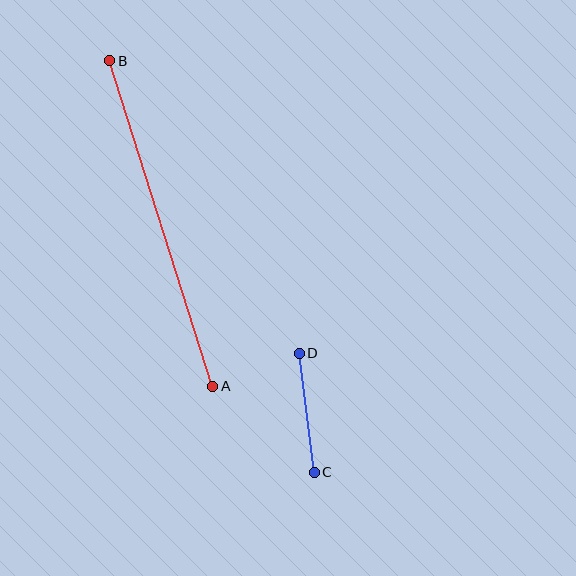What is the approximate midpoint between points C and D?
The midpoint is at approximately (307, 413) pixels.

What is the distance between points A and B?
The distance is approximately 341 pixels.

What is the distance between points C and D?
The distance is approximately 120 pixels.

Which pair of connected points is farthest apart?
Points A and B are farthest apart.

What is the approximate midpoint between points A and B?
The midpoint is at approximately (161, 223) pixels.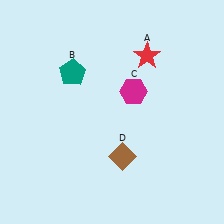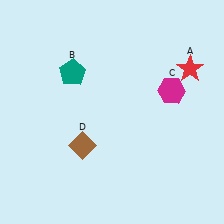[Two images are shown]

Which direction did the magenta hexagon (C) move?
The magenta hexagon (C) moved right.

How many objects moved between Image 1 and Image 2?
3 objects moved between the two images.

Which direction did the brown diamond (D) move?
The brown diamond (D) moved left.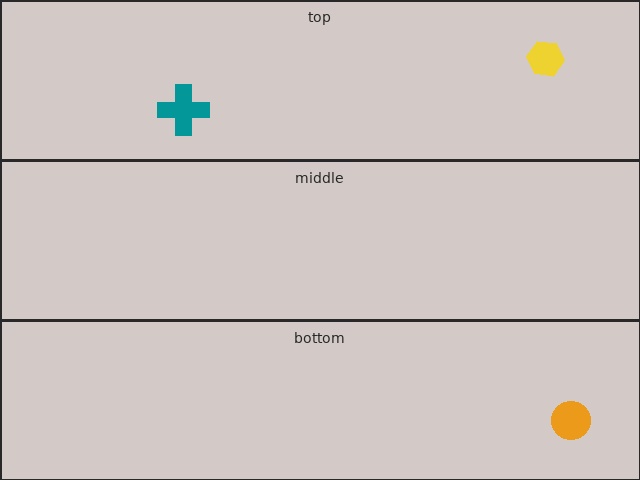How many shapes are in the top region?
2.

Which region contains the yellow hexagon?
The top region.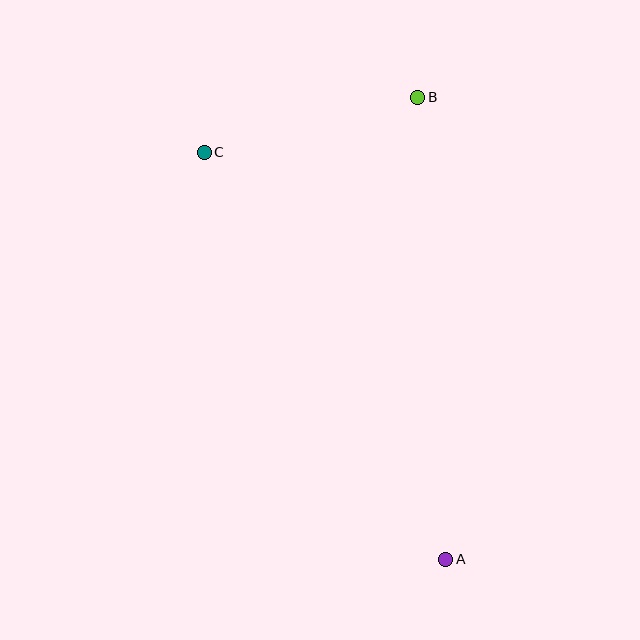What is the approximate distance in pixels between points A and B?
The distance between A and B is approximately 463 pixels.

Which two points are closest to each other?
Points B and C are closest to each other.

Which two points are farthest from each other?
Points A and C are farthest from each other.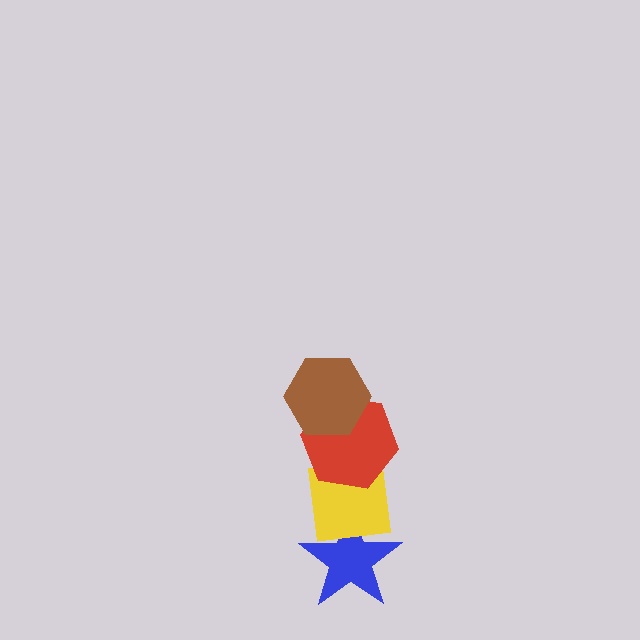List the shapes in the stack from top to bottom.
From top to bottom: the brown hexagon, the red hexagon, the yellow square, the blue star.